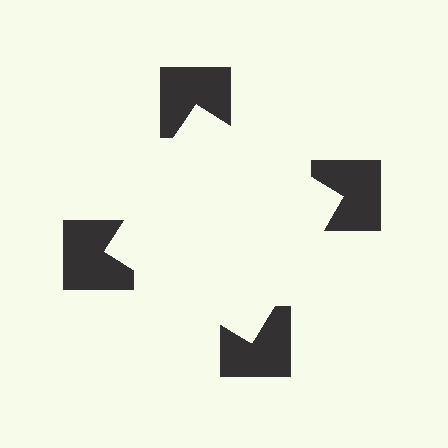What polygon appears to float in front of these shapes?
An illusory square — its edges are inferred from the aligned wedge cuts in the notched squares, not physically drawn.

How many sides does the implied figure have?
4 sides.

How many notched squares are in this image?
There are 4 — one at each vertex of the illusory square.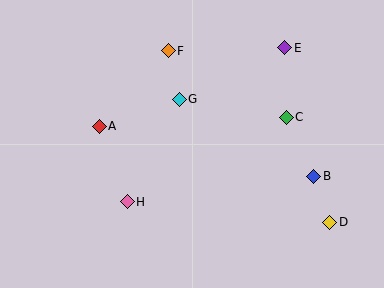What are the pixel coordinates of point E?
Point E is at (285, 48).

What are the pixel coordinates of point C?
Point C is at (286, 117).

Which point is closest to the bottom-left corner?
Point H is closest to the bottom-left corner.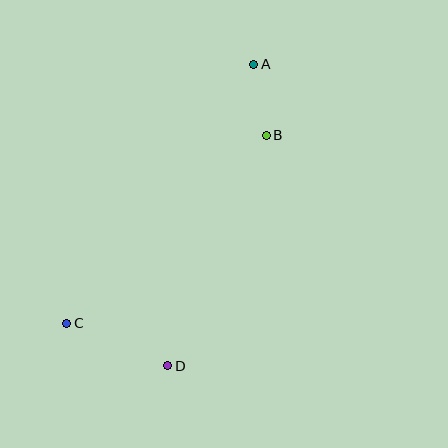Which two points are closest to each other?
Points A and B are closest to each other.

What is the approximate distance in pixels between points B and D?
The distance between B and D is approximately 251 pixels.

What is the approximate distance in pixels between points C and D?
The distance between C and D is approximately 109 pixels.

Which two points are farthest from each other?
Points A and C are farthest from each other.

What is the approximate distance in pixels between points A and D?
The distance between A and D is approximately 313 pixels.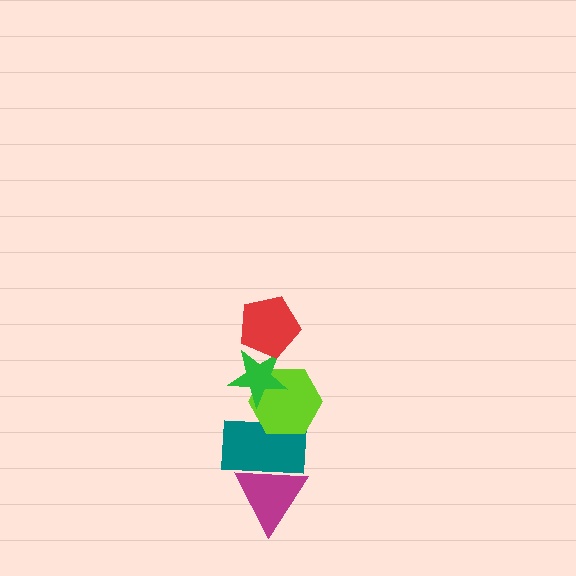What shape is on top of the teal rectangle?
The lime hexagon is on top of the teal rectangle.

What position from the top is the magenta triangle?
The magenta triangle is 5th from the top.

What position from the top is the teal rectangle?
The teal rectangle is 4th from the top.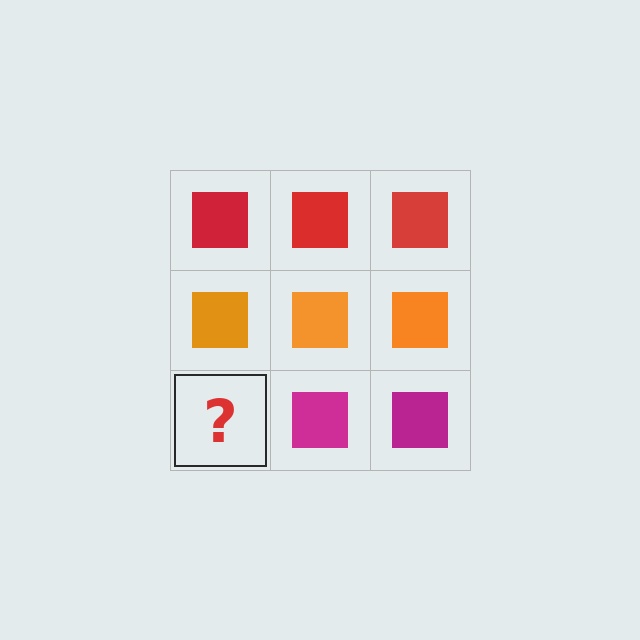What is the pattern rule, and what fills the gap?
The rule is that each row has a consistent color. The gap should be filled with a magenta square.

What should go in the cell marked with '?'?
The missing cell should contain a magenta square.